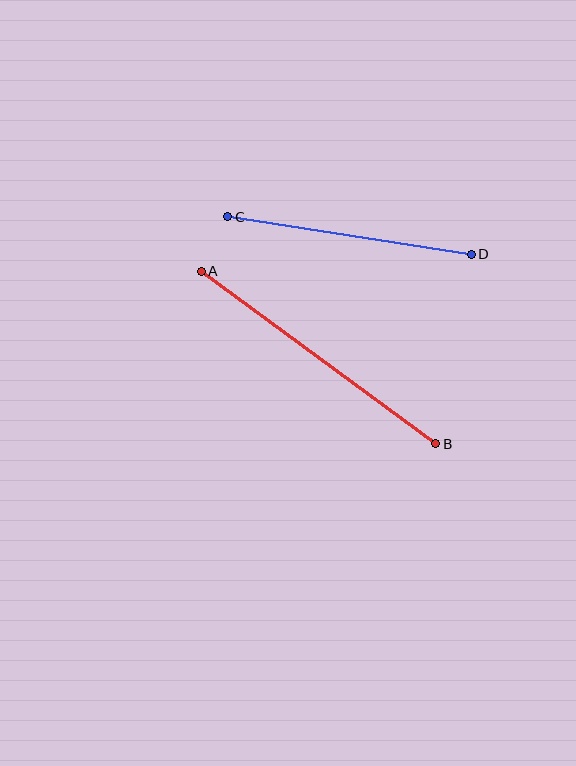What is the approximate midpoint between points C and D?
The midpoint is at approximately (350, 236) pixels.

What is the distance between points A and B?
The distance is approximately 291 pixels.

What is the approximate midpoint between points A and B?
The midpoint is at approximately (318, 358) pixels.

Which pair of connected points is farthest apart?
Points A and B are farthest apart.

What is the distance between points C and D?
The distance is approximately 246 pixels.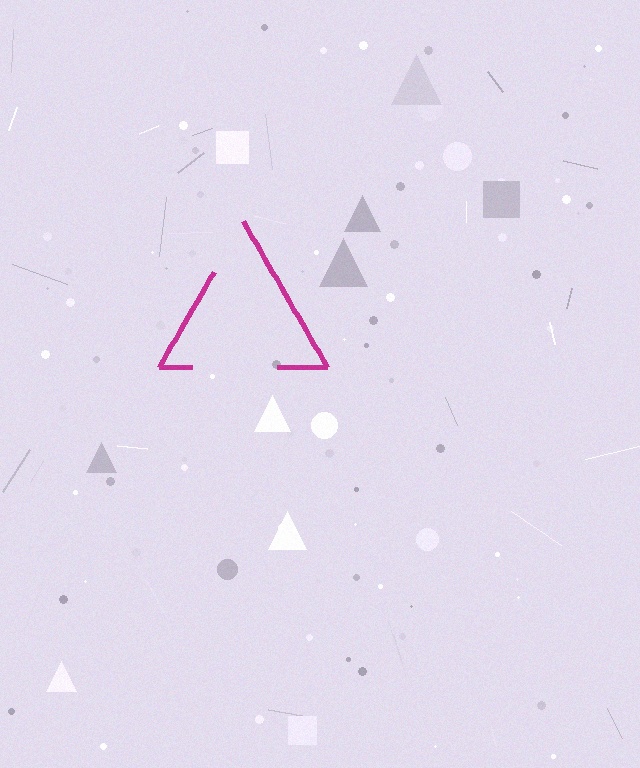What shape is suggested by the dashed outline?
The dashed outline suggests a triangle.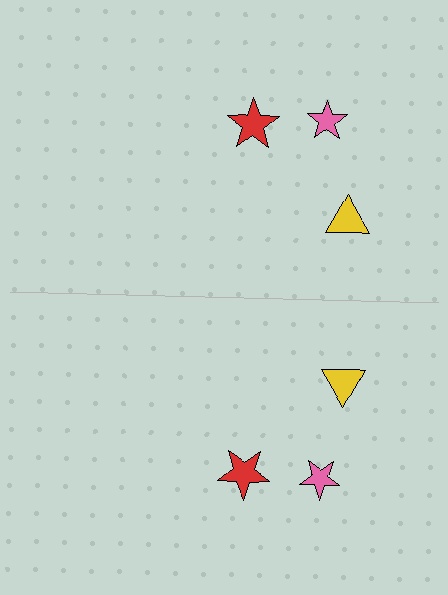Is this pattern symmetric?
Yes, this pattern has bilateral (reflection) symmetry.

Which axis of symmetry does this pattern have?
The pattern has a horizontal axis of symmetry running through the center of the image.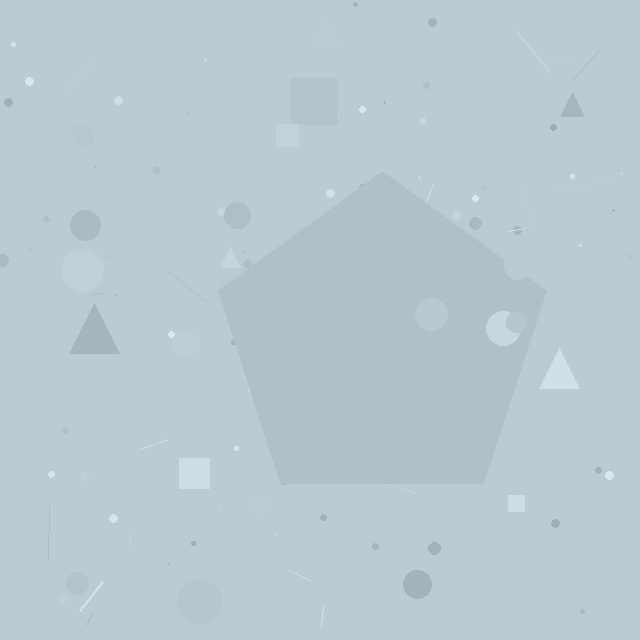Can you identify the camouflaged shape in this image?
The camouflaged shape is a pentagon.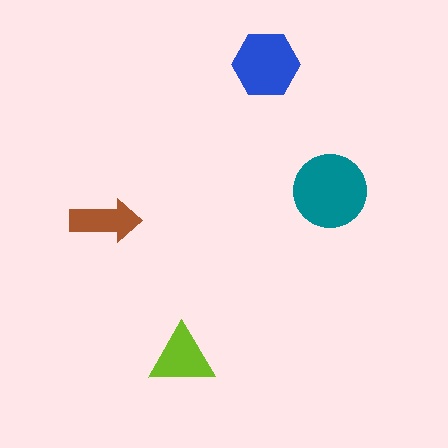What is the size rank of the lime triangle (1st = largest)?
3rd.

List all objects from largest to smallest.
The teal circle, the blue hexagon, the lime triangle, the brown arrow.